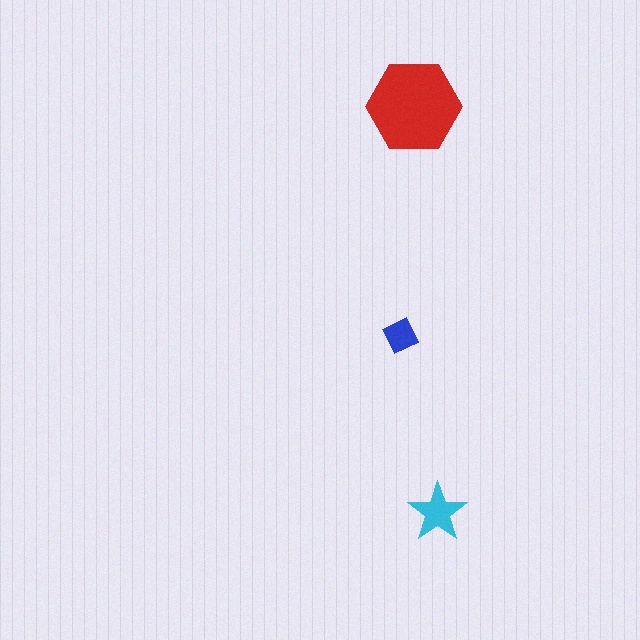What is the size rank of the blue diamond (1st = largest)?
3rd.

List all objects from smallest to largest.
The blue diamond, the cyan star, the red hexagon.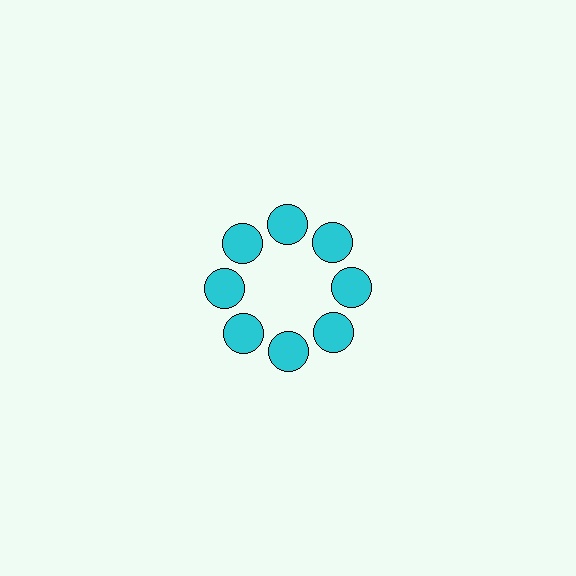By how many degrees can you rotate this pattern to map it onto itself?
The pattern maps onto itself every 45 degrees of rotation.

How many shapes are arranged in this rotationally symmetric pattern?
There are 8 shapes, arranged in 8 groups of 1.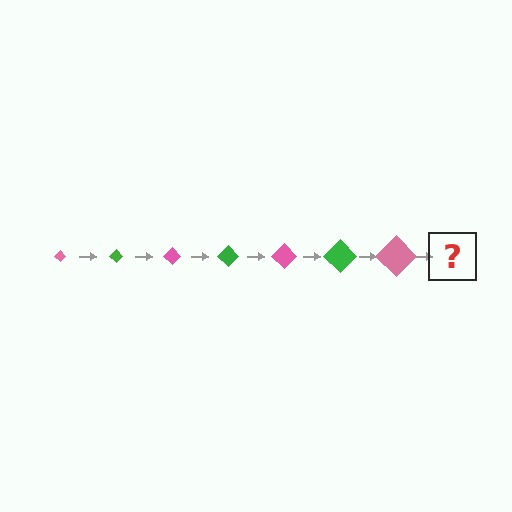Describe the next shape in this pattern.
It should be a green diamond, larger than the previous one.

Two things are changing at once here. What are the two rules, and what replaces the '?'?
The two rules are that the diamond grows larger each step and the color cycles through pink and green. The '?' should be a green diamond, larger than the previous one.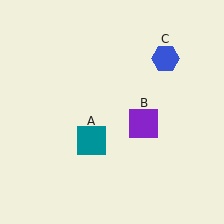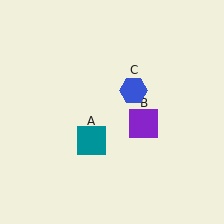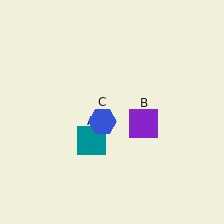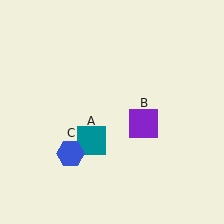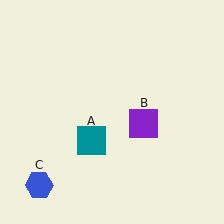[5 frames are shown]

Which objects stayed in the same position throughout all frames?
Teal square (object A) and purple square (object B) remained stationary.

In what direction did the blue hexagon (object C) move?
The blue hexagon (object C) moved down and to the left.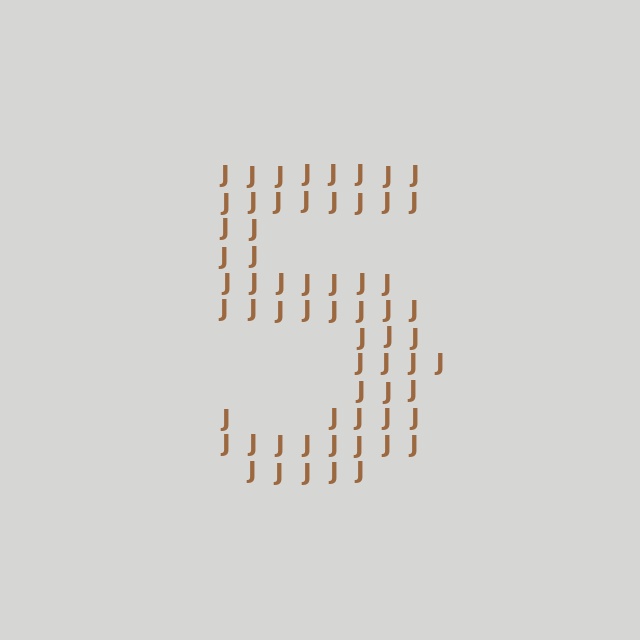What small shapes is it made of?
It is made of small letter J's.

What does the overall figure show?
The overall figure shows the digit 5.